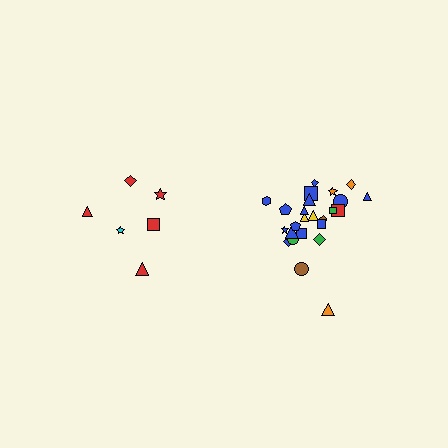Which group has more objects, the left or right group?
The right group.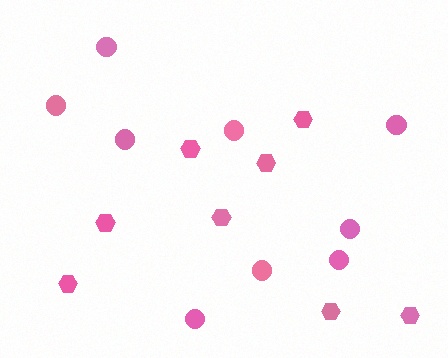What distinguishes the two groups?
There are 2 groups: one group of circles (9) and one group of hexagons (8).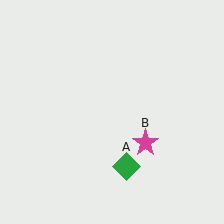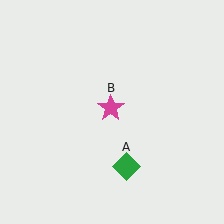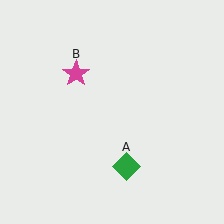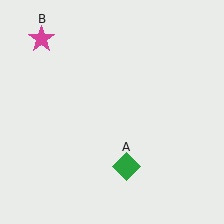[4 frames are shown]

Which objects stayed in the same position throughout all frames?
Green diamond (object A) remained stationary.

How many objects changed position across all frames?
1 object changed position: magenta star (object B).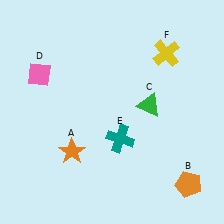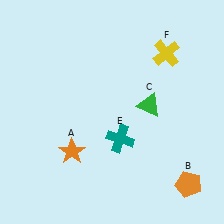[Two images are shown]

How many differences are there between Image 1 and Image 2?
There is 1 difference between the two images.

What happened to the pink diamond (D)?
The pink diamond (D) was removed in Image 2. It was in the top-left area of Image 1.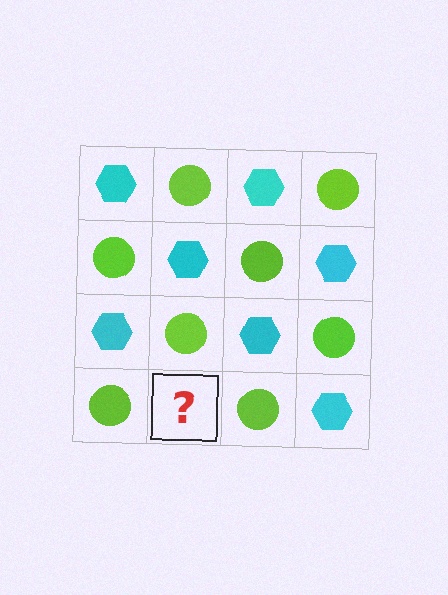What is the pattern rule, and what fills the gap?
The rule is that it alternates cyan hexagon and lime circle in a checkerboard pattern. The gap should be filled with a cyan hexagon.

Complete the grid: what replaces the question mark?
The question mark should be replaced with a cyan hexagon.